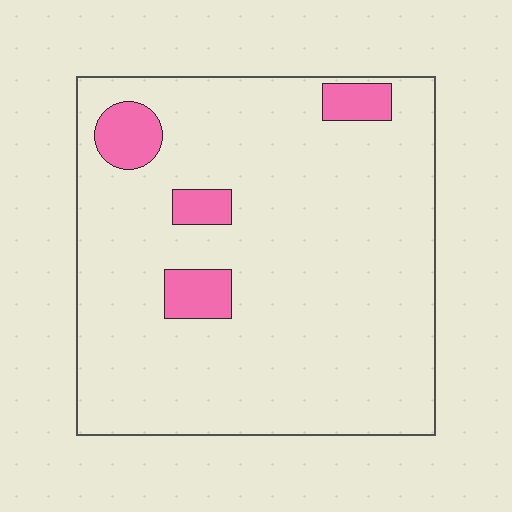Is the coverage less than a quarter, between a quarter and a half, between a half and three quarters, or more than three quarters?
Less than a quarter.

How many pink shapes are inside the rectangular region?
4.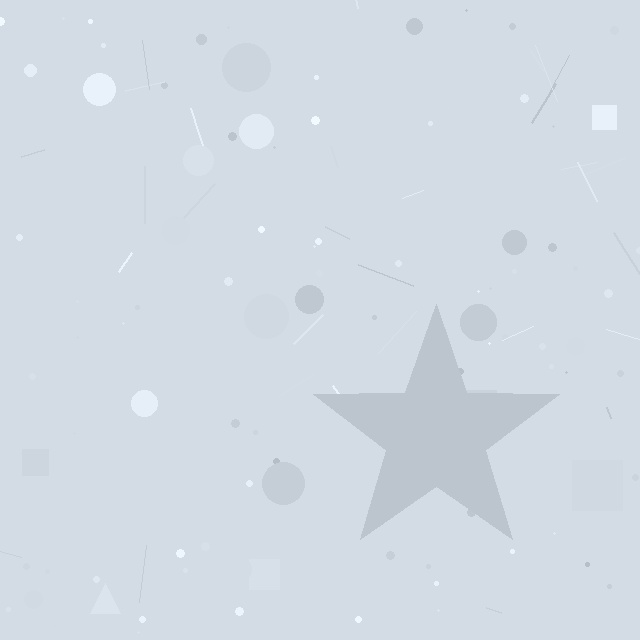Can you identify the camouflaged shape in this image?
The camouflaged shape is a star.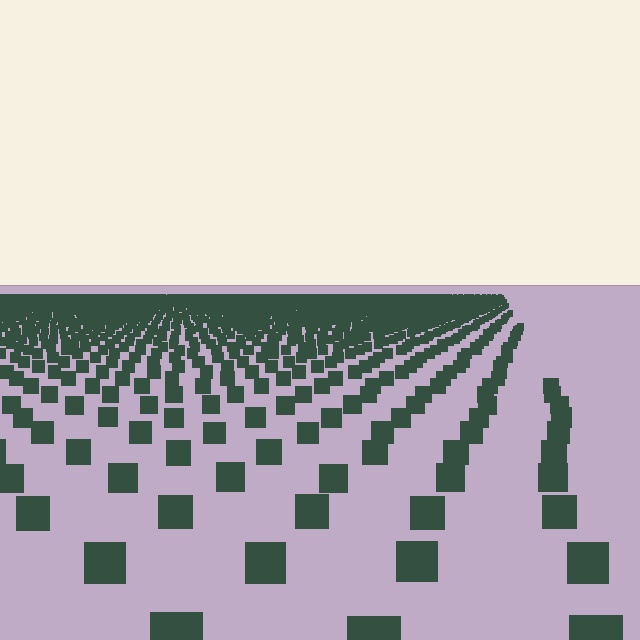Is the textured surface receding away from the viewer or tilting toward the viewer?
The surface is receding away from the viewer. Texture elements get smaller and denser toward the top.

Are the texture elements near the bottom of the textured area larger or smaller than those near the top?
Larger. Near the bottom, elements are closer to the viewer and appear at a bigger on-screen size.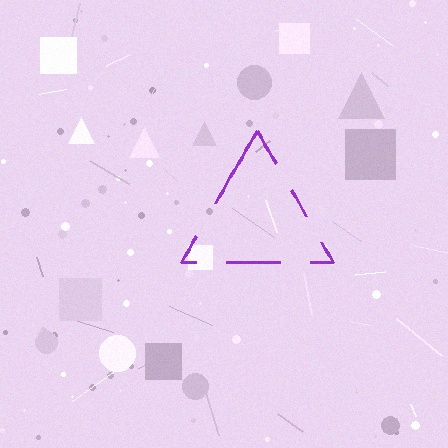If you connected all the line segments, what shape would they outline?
They would outline a triangle.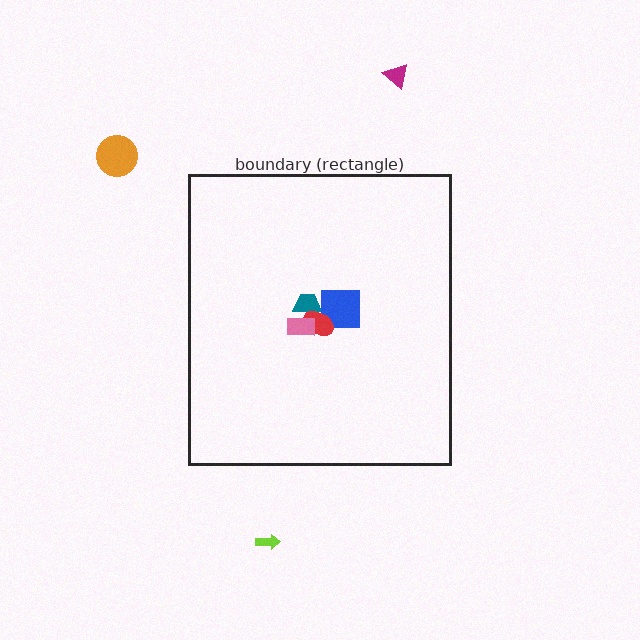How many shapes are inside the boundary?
4 inside, 3 outside.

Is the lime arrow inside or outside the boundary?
Outside.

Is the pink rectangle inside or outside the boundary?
Inside.